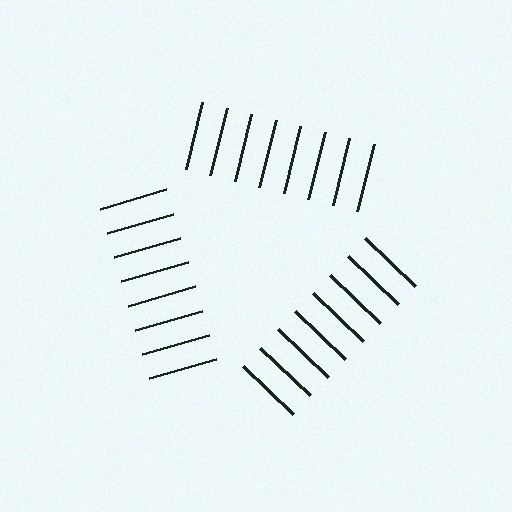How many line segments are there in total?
24 — 8 along each of the 3 edges.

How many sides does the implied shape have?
3 sides — the line-ends trace a triangle.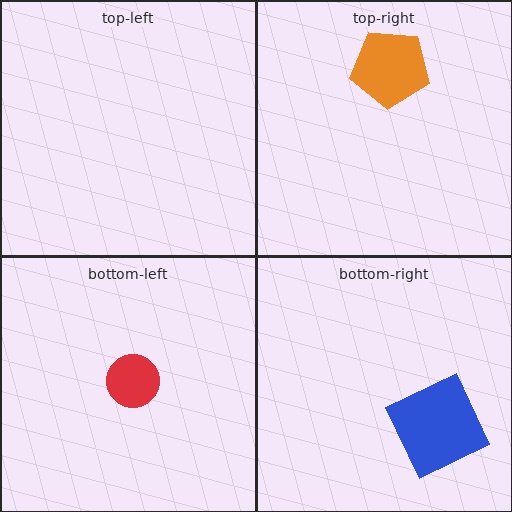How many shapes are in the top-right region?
1.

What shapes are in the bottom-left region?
The red circle.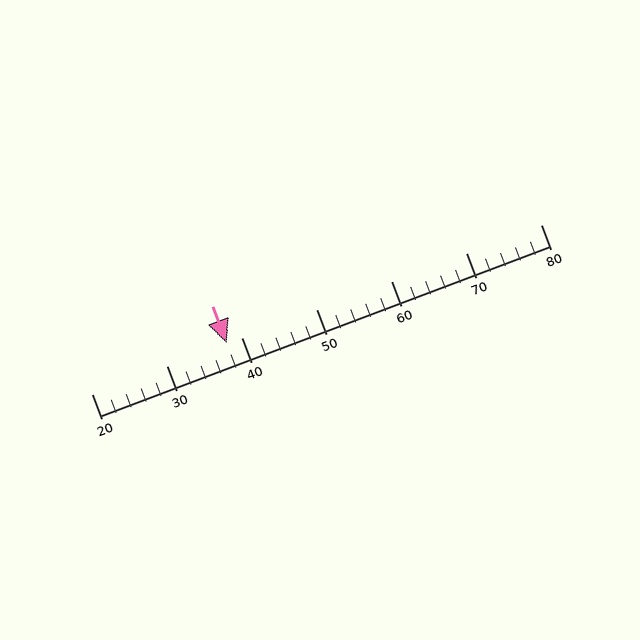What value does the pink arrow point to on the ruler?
The pink arrow points to approximately 38.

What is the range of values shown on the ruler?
The ruler shows values from 20 to 80.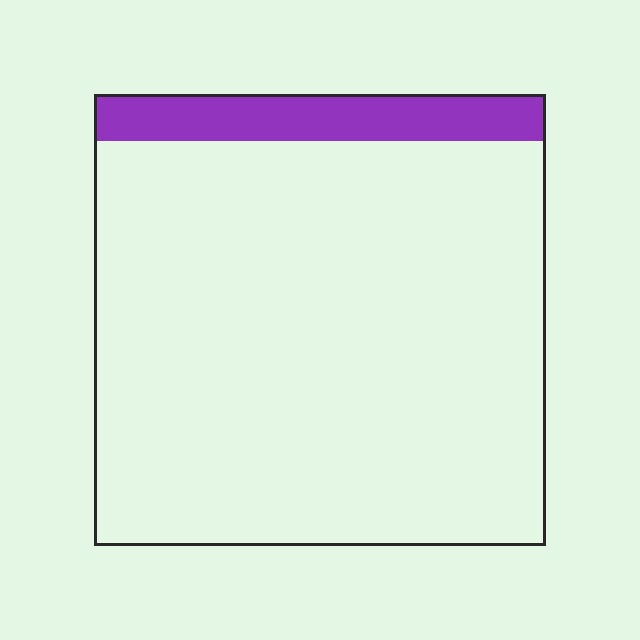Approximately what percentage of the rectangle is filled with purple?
Approximately 10%.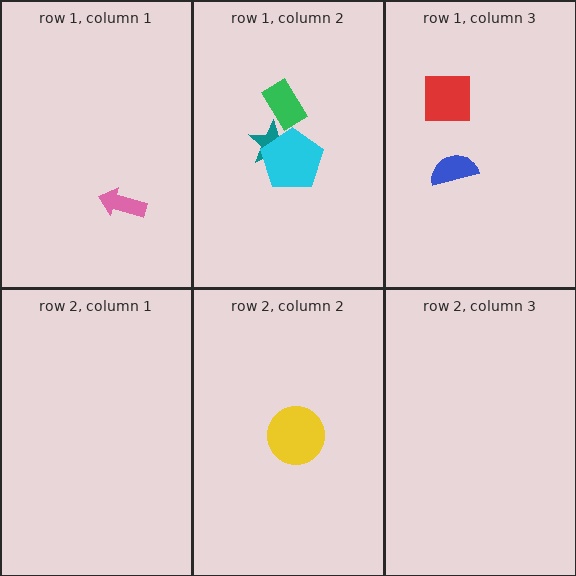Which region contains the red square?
The row 1, column 3 region.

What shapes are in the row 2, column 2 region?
The yellow circle.